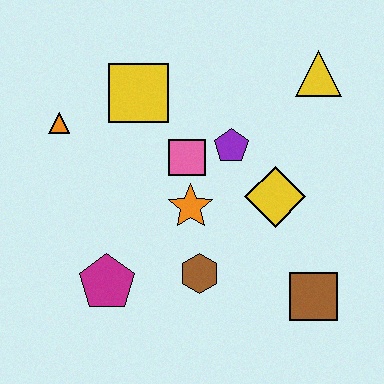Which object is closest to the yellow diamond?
The purple pentagon is closest to the yellow diamond.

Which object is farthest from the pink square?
The brown square is farthest from the pink square.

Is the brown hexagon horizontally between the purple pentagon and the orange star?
Yes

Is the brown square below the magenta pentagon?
Yes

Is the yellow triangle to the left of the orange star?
No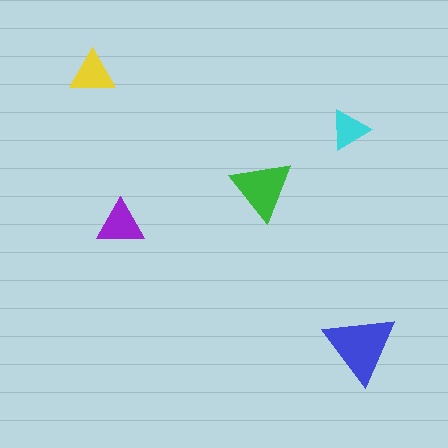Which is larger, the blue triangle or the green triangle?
The blue one.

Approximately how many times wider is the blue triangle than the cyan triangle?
About 2 times wider.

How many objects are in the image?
There are 5 objects in the image.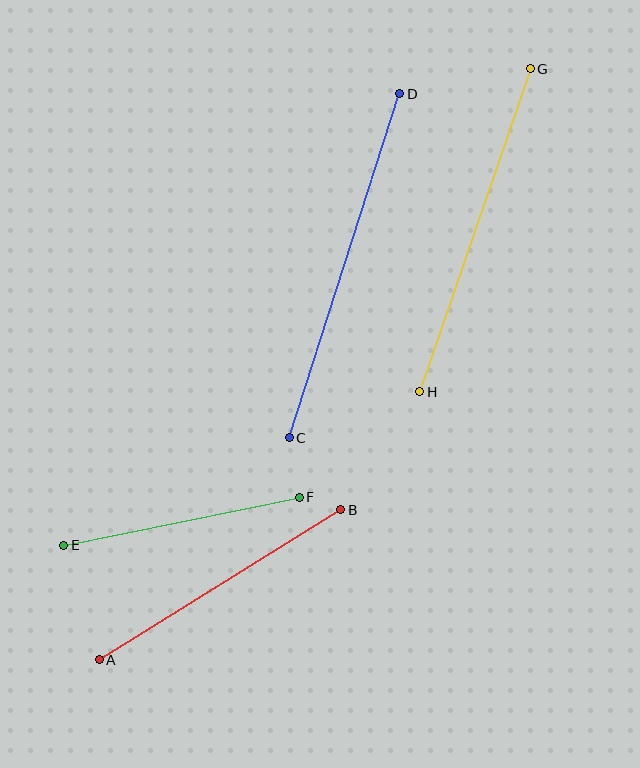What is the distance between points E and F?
The distance is approximately 240 pixels.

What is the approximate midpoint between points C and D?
The midpoint is at approximately (345, 266) pixels.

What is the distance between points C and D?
The distance is approximately 362 pixels.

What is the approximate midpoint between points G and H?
The midpoint is at approximately (475, 230) pixels.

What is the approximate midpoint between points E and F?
The midpoint is at approximately (182, 521) pixels.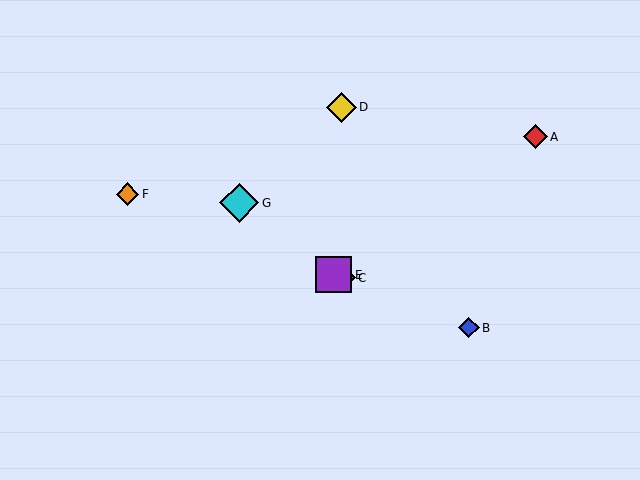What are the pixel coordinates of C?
Object C is at (341, 278).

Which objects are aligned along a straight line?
Objects B, C, E, F are aligned along a straight line.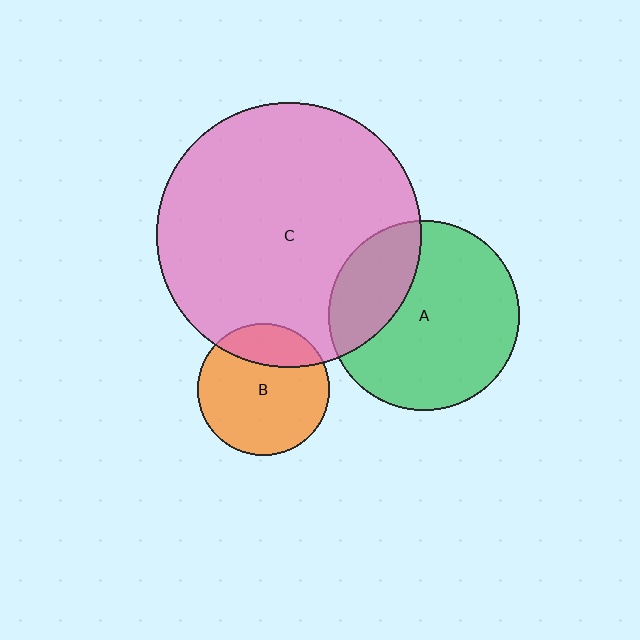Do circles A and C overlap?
Yes.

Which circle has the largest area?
Circle C (pink).